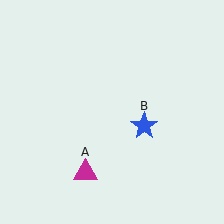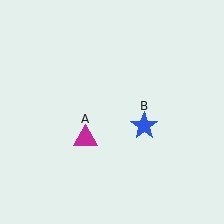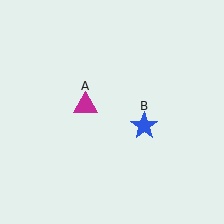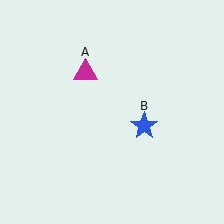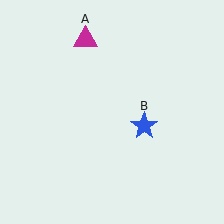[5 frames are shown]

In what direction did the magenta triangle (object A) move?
The magenta triangle (object A) moved up.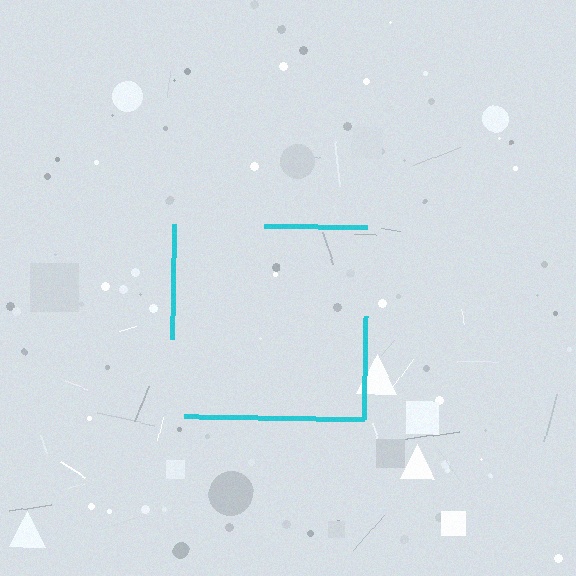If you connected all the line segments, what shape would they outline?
They would outline a square.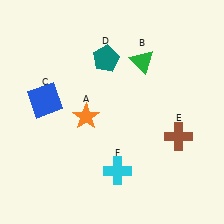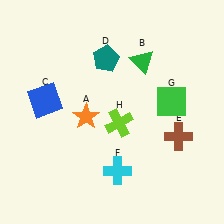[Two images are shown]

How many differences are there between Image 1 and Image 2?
There are 2 differences between the two images.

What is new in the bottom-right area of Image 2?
A lime cross (H) was added in the bottom-right area of Image 2.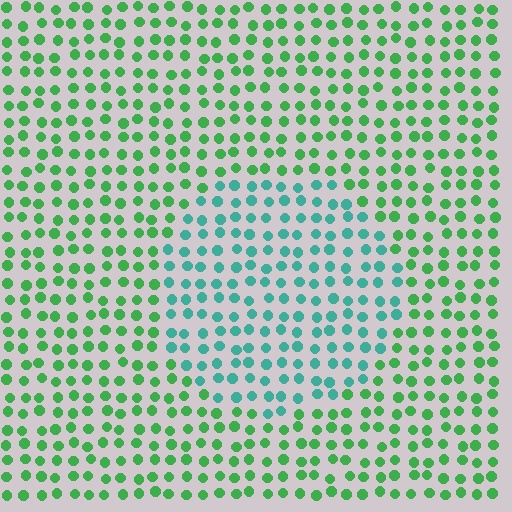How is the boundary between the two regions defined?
The boundary is defined purely by a slight shift in hue (about 42 degrees). Spacing, size, and orientation are identical on both sides.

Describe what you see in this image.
The image is filled with small green elements in a uniform arrangement. A circle-shaped region is visible where the elements are tinted to a slightly different hue, forming a subtle color boundary.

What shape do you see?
I see a circle.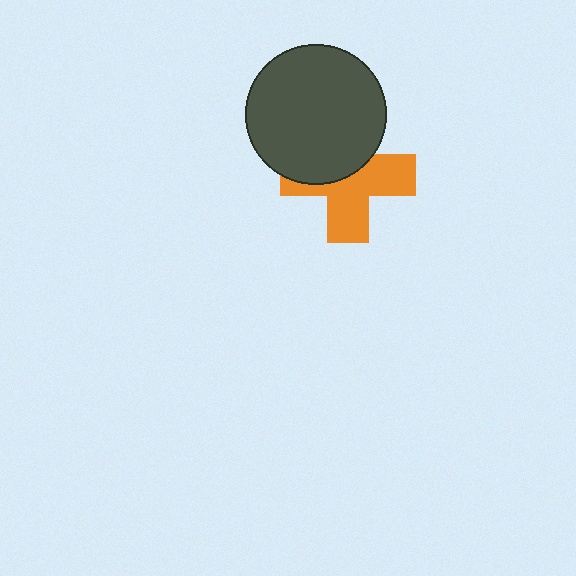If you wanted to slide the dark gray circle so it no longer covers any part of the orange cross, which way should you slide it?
Slide it up — that is the most direct way to separate the two shapes.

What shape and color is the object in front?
The object in front is a dark gray circle.